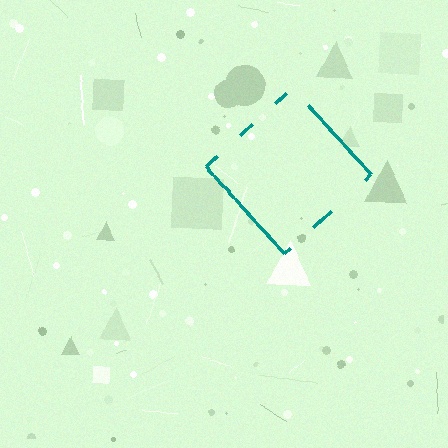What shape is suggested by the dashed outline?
The dashed outline suggests a diamond.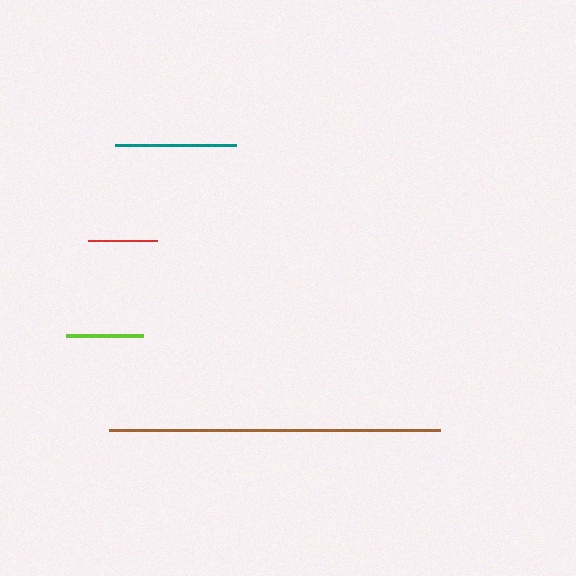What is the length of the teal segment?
The teal segment is approximately 121 pixels long.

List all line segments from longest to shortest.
From longest to shortest: brown, teal, lime, red.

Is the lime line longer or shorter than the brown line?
The brown line is longer than the lime line.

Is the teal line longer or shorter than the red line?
The teal line is longer than the red line.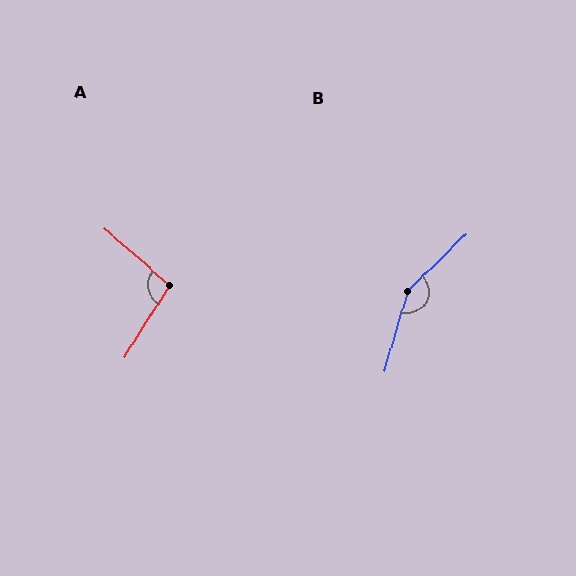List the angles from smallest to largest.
A (99°), B (151°).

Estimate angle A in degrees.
Approximately 99 degrees.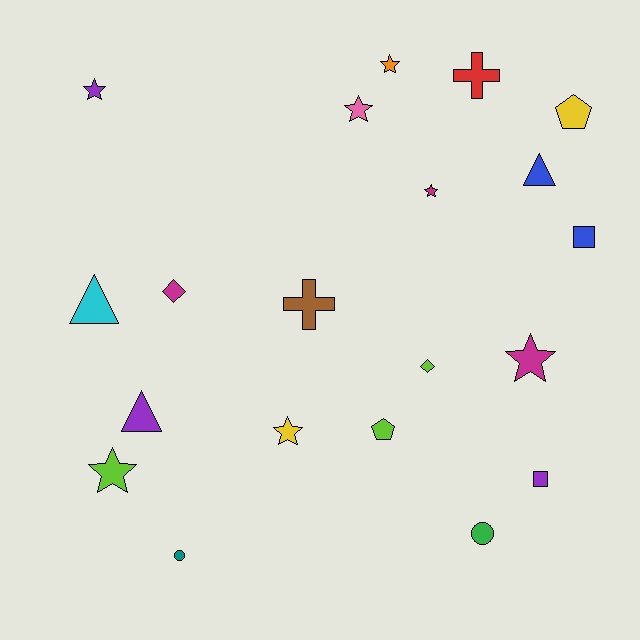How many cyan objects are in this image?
There is 1 cyan object.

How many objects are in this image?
There are 20 objects.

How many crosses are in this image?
There are 2 crosses.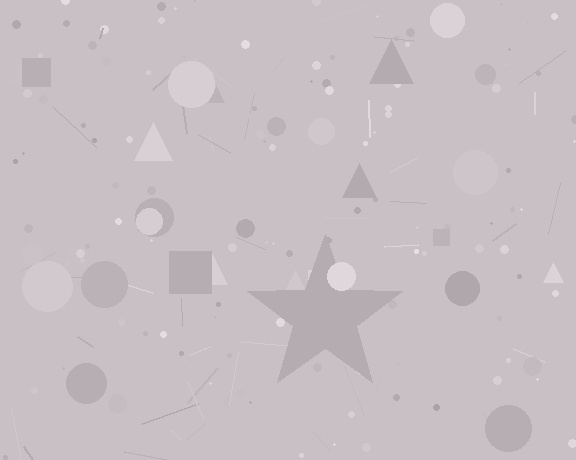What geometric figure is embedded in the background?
A star is embedded in the background.